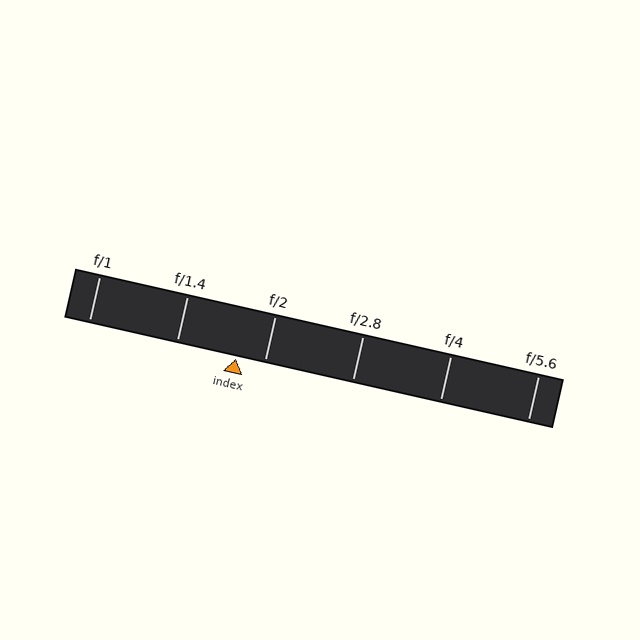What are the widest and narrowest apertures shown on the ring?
The widest aperture shown is f/1 and the narrowest is f/5.6.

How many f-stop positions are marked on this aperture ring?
There are 6 f-stop positions marked.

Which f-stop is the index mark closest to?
The index mark is closest to f/2.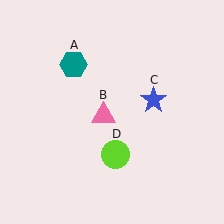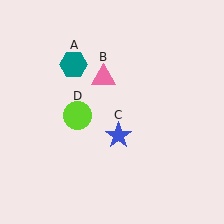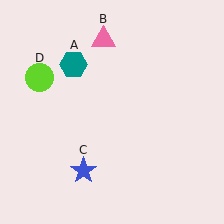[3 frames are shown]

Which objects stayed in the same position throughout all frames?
Teal hexagon (object A) remained stationary.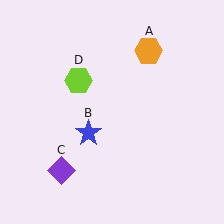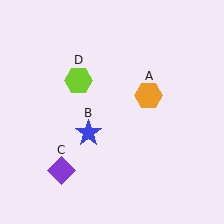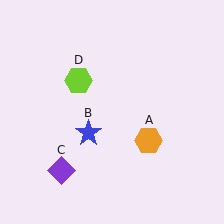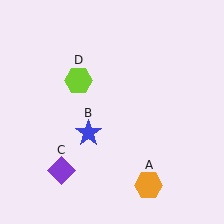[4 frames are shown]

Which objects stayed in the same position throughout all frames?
Blue star (object B) and purple diamond (object C) and lime hexagon (object D) remained stationary.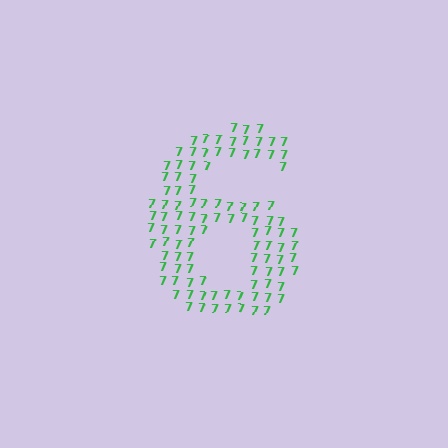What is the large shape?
The large shape is the digit 6.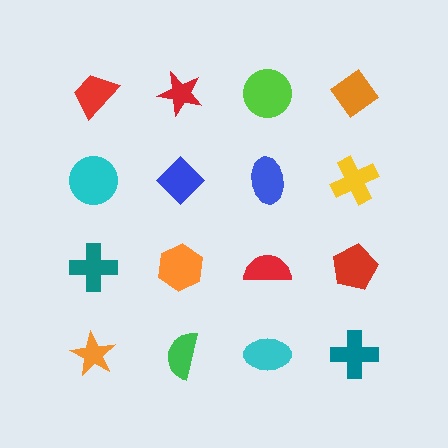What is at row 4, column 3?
A cyan ellipse.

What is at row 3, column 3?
A red semicircle.